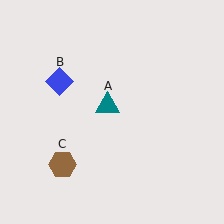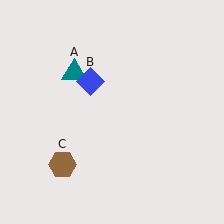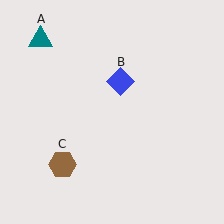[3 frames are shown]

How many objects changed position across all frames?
2 objects changed position: teal triangle (object A), blue diamond (object B).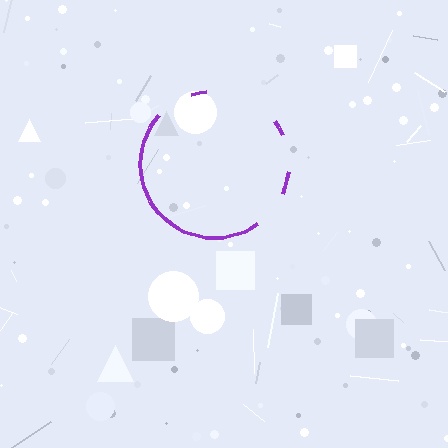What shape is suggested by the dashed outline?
The dashed outline suggests a circle.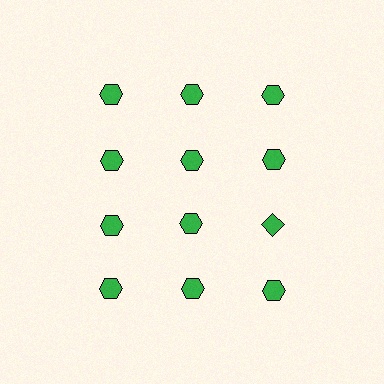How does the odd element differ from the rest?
It has a different shape: diamond instead of hexagon.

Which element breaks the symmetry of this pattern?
The green diamond in the third row, center column breaks the symmetry. All other shapes are green hexagons.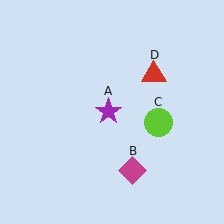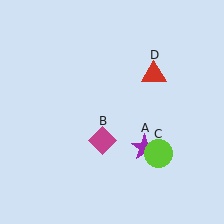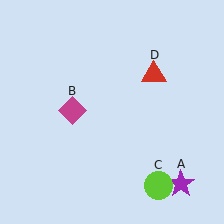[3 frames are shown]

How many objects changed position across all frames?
3 objects changed position: purple star (object A), magenta diamond (object B), lime circle (object C).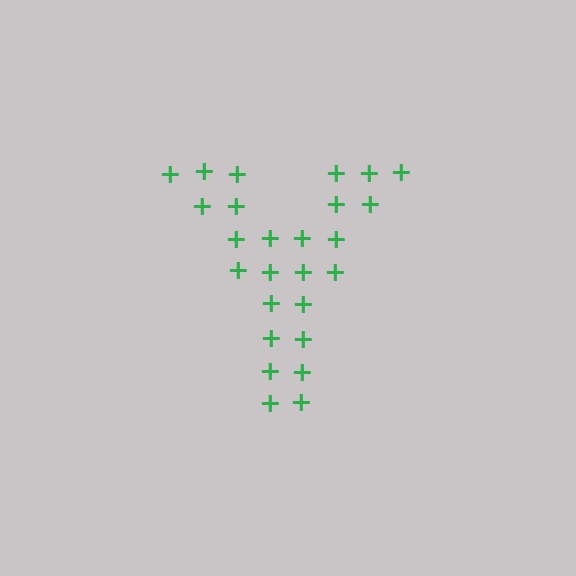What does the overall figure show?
The overall figure shows the letter Y.